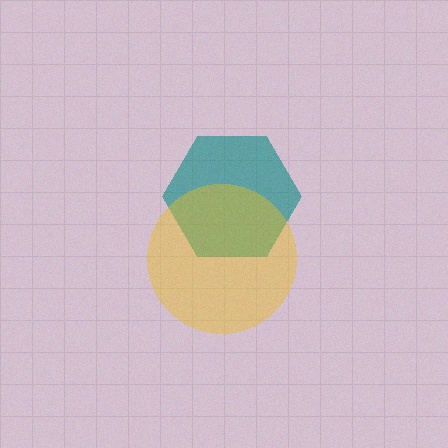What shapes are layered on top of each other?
The layered shapes are: a teal hexagon, a yellow circle.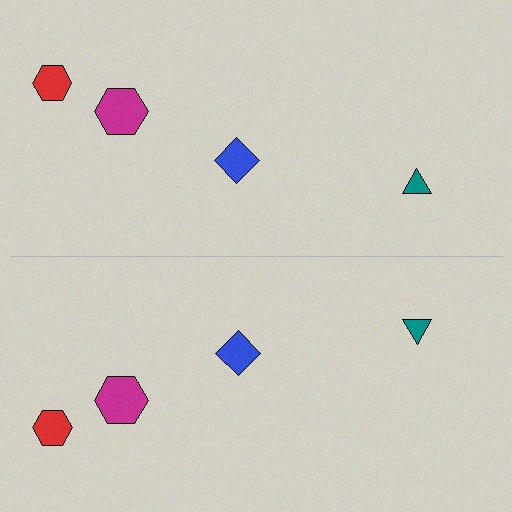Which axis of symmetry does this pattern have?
The pattern has a horizontal axis of symmetry running through the center of the image.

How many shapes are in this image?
There are 8 shapes in this image.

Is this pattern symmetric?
Yes, this pattern has bilateral (reflection) symmetry.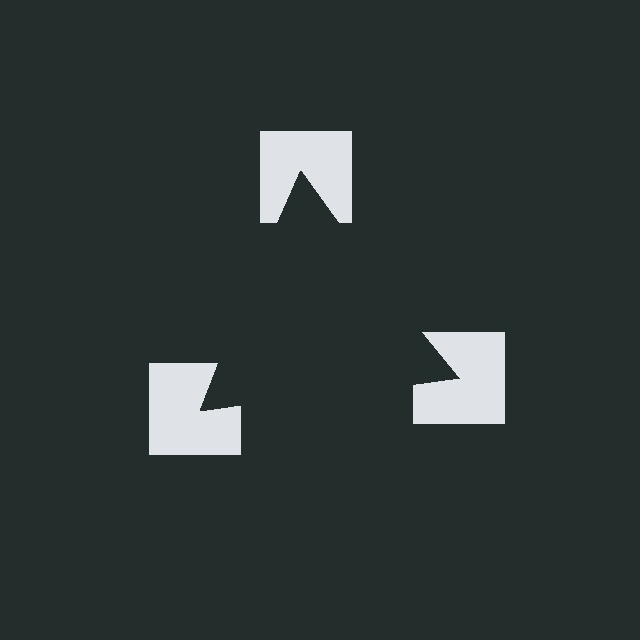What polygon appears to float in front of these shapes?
An illusory triangle — its edges are inferred from the aligned wedge cuts in the notched squares, not physically drawn.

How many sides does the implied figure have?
3 sides.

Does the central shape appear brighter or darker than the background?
It typically appears slightly darker than the background, even though no actual brightness change is drawn.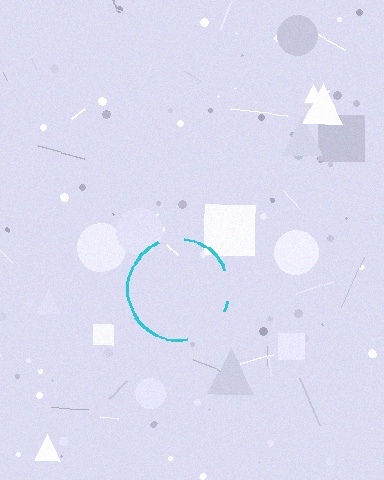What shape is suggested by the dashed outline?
The dashed outline suggests a circle.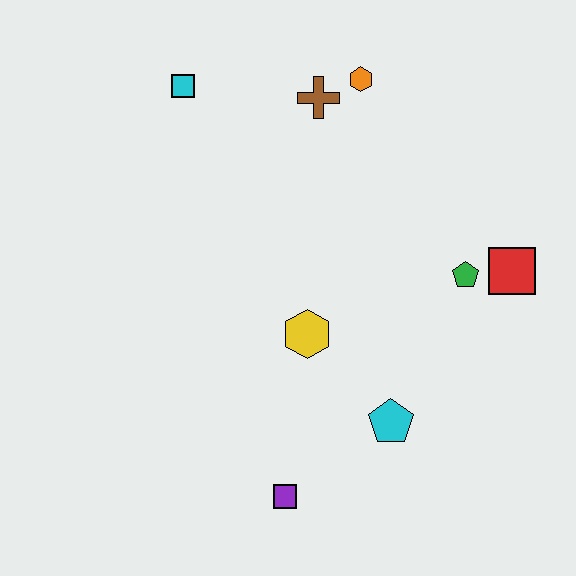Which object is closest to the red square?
The green pentagon is closest to the red square.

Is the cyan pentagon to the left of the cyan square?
No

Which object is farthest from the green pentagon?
The cyan square is farthest from the green pentagon.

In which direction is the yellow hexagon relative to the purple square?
The yellow hexagon is above the purple square.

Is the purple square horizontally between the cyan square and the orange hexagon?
Yes